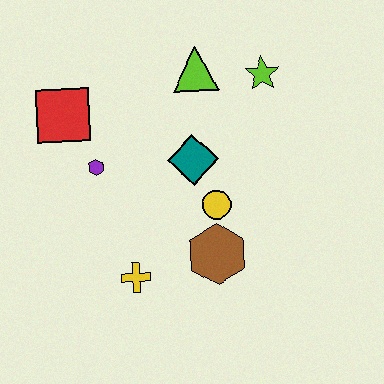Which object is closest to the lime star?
The lime triangle is closest to the lime star.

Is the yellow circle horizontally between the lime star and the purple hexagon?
Yes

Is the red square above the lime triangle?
No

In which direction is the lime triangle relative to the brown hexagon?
The lime triangle is above the brown hexagon.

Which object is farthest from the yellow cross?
The lime star is farthest from the yellow cross.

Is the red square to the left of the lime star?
Yes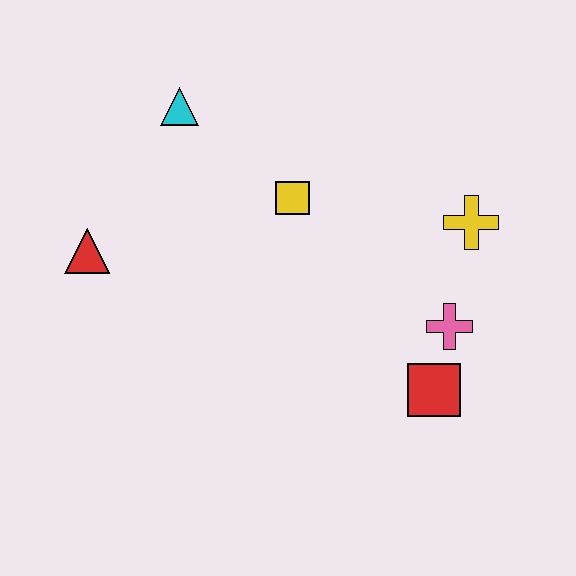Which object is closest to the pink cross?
The red square is closest to the pink cross.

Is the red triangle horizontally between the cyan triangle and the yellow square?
No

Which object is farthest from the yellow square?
The red square is farthest from the yellow square.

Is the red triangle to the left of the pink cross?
Yes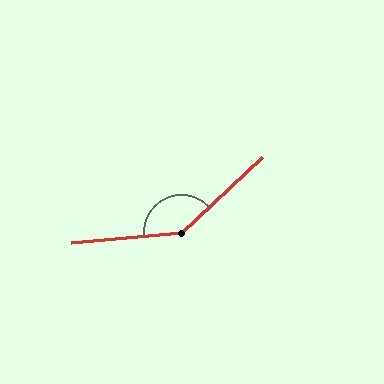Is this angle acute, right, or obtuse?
It is obtuse.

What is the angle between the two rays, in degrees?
Approximately 142 degrees.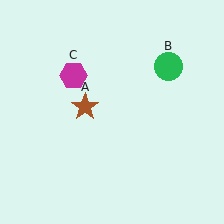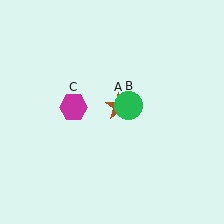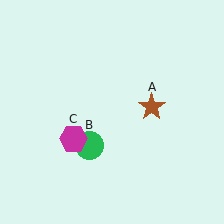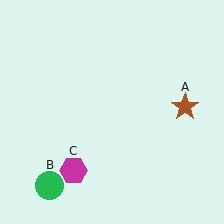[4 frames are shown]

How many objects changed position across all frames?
3 objects changed position: brown star (object A), green circle (object B), magenta hexagon (object C).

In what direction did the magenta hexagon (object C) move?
The magenta hexagon (object C) moved down.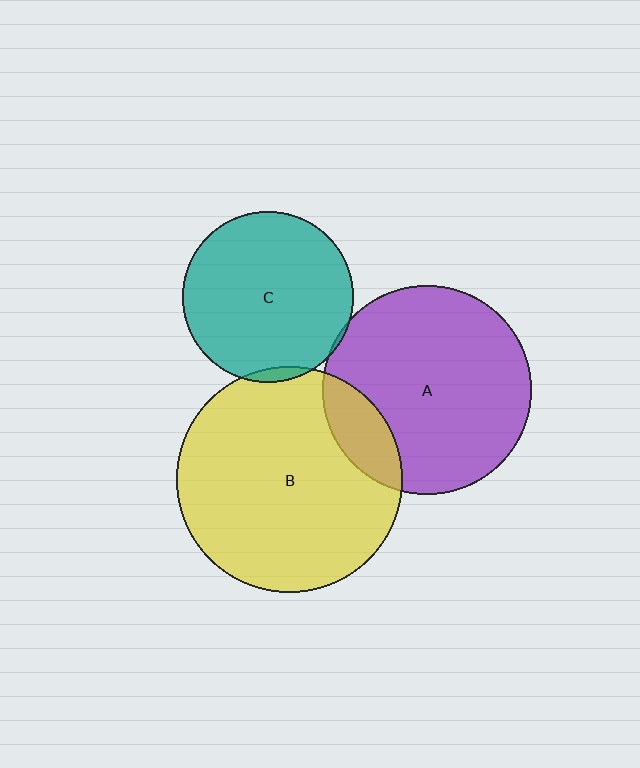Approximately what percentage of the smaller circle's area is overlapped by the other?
Approximately 5%.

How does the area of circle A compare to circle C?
Approximately 1.5 times.